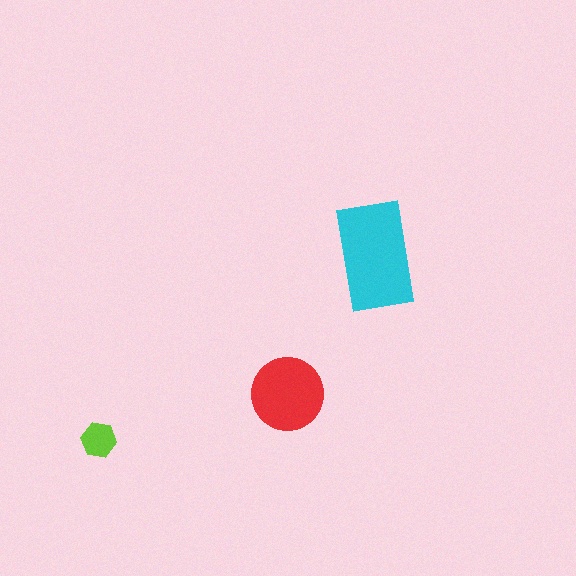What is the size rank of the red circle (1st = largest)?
2nd.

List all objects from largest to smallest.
The cyan rectangle, the red circle, the lime hexagon.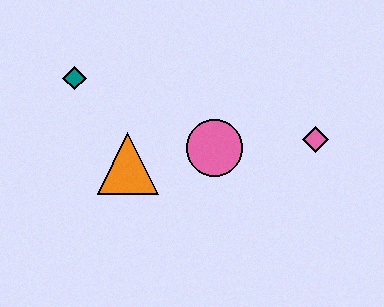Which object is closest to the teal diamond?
The orange triangle is closest to the teal diamond.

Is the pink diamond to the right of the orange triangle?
Yes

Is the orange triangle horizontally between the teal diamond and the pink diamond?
Yes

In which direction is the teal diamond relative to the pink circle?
The teal diamond is to the left of the pink circle.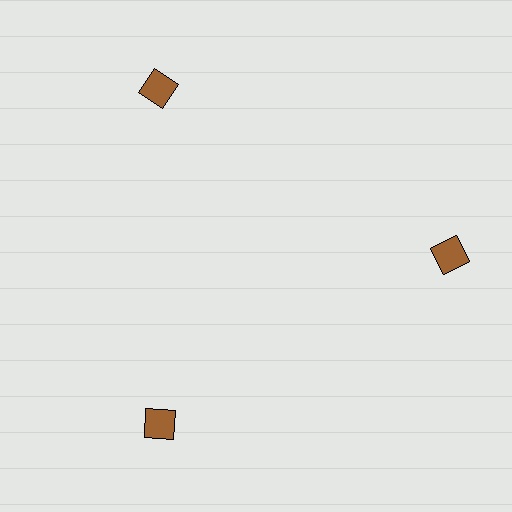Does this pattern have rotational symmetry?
Yes, this pattern has 3-fold rotational symmetry. It looks the same after rotating 120 degrees around the center.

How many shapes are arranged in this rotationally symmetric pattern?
There are 3 shapes, arranged in 3 groups of 1.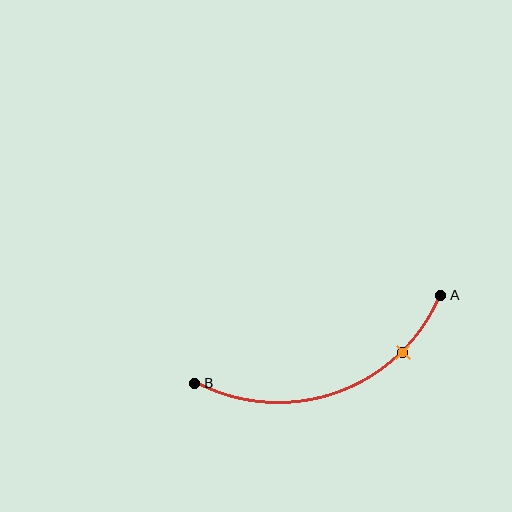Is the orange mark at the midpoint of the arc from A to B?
No. The orange mark lies on the arc but is closer to endpoint A. The arc midpoint would be at the point on the curve equidistant along the arc from both A and B.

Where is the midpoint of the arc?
The arc midpoint is the point on the curve farthest from the straight line joining A and B. It sits below that line.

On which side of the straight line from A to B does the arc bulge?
The arc bulges below the straight line connecting A and B.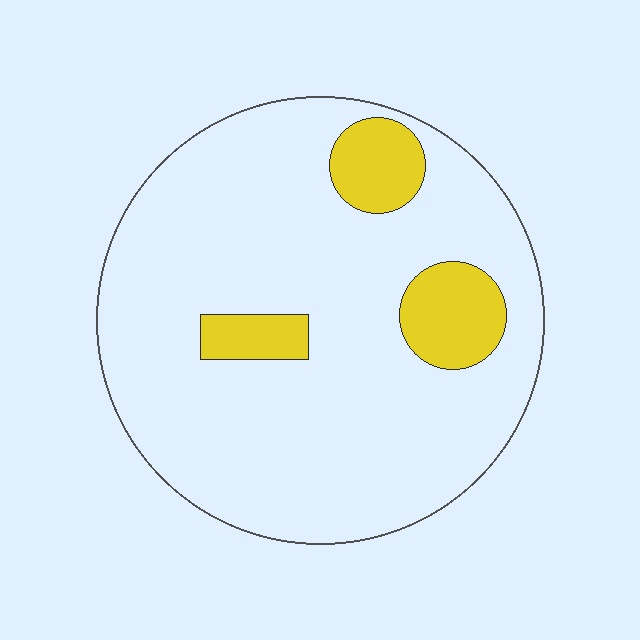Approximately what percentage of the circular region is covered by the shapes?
Approximately 15%.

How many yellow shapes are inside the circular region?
3.